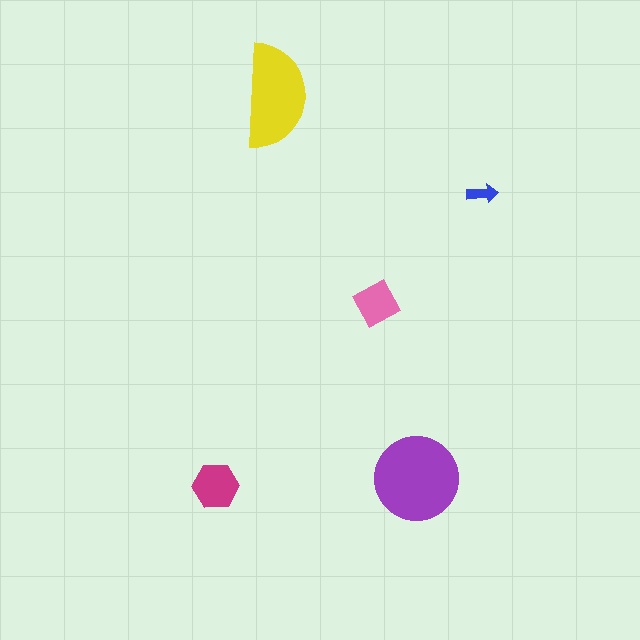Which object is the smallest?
The blue arrow.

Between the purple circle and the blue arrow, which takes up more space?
The purple circle.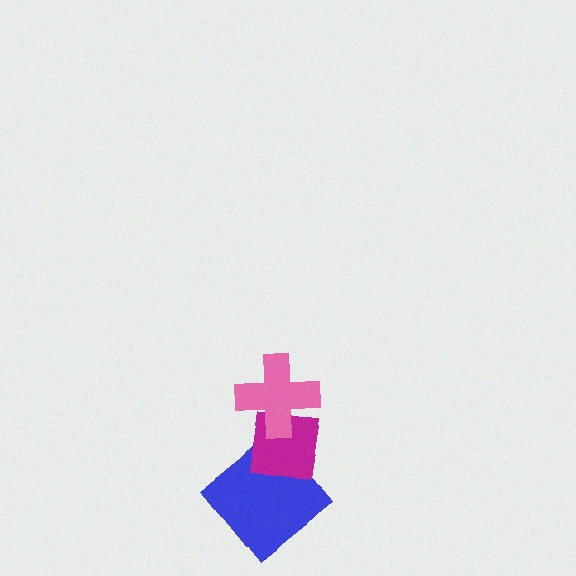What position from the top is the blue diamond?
The blue diamond is 3rd from the top.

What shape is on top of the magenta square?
The pink cross is on top of the magenta square.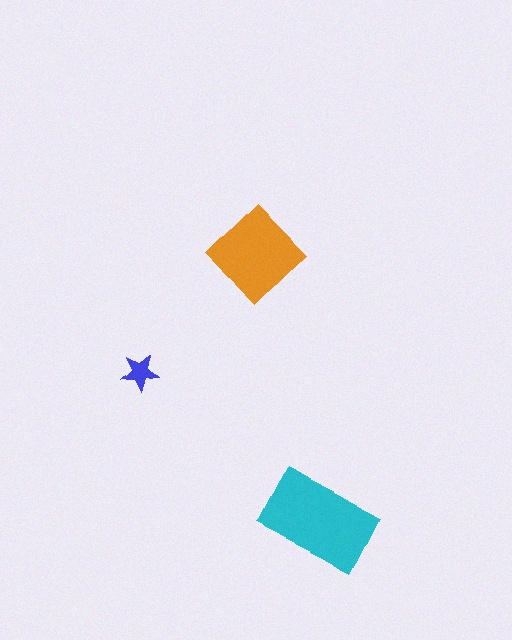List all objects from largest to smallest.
The cyan rectangle, the orange diamond, the blue star.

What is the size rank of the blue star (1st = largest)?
3rd.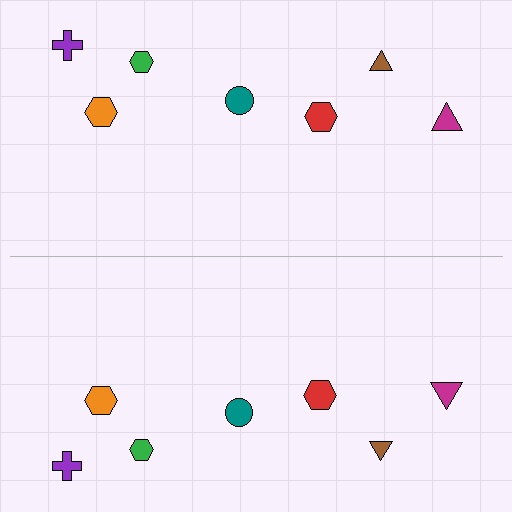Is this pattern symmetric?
Yes, this pattern has bilateral (reflection) symmetry.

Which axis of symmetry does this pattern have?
The pattern has a horizontal axis of symmetry running through the center of the image.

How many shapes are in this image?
There are 14 shapes in this image.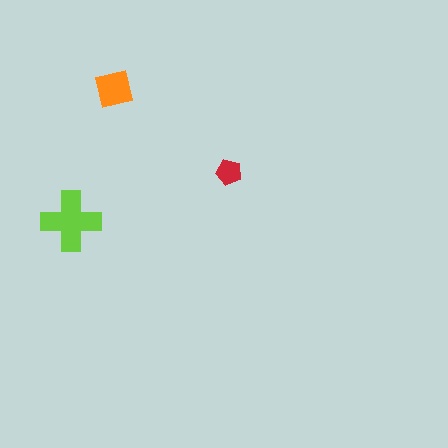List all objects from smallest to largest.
The red pentagon, the orange square, the lime cross.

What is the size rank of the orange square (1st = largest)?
2nd.